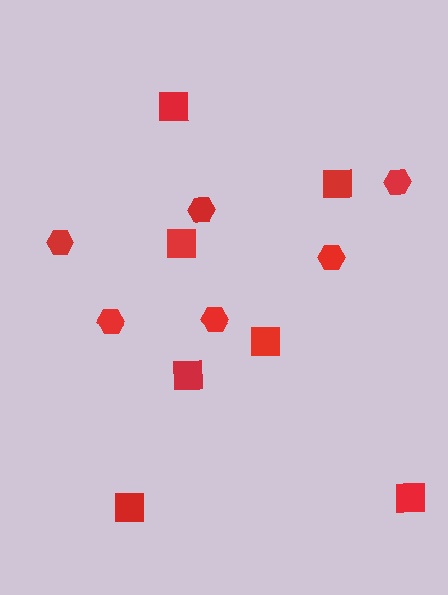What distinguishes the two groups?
There are 2 groups: one group of squares (7) and one group of hexagons (6).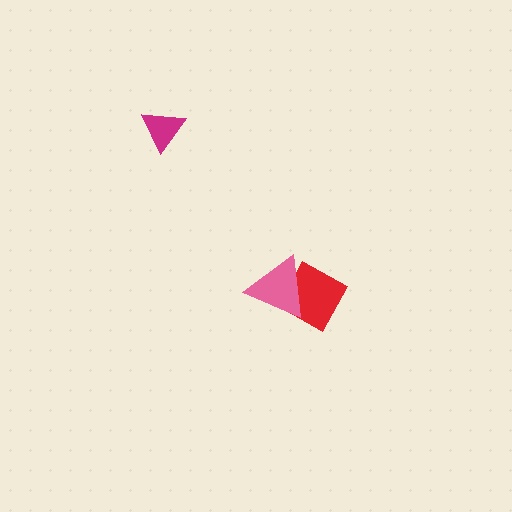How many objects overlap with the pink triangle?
1 object overlaps with the pink triangle.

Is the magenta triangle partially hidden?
No, no other shape covers it.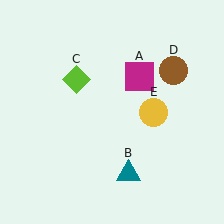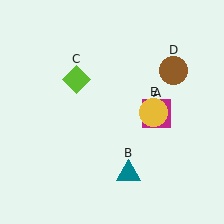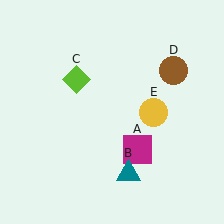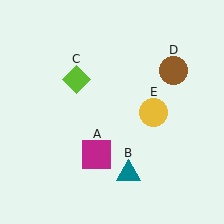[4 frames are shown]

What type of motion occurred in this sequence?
The magenta square (object A) rotated clockwise around the center of the scene.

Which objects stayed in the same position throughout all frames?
Teal triangle (object B) and lime diamond (object C) and brown circle (object D) and yellow circle (object E) remained stationary.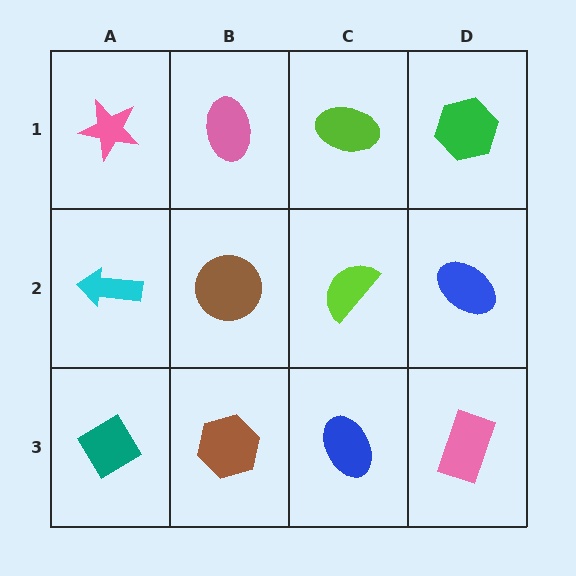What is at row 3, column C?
A blue ellipse.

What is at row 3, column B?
A brown hexagon.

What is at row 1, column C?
A lime ellipse.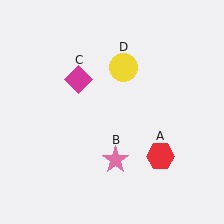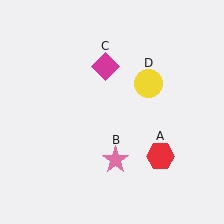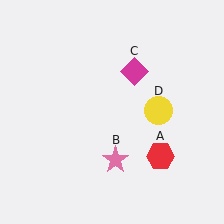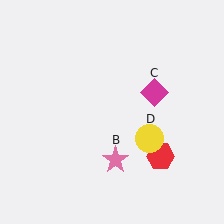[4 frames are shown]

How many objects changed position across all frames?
2 objects changed position: magenta diamond (object C), yellow circle (object D).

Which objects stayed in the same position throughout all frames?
Red hexagon (object A) and pink star (object B) remained stationary.